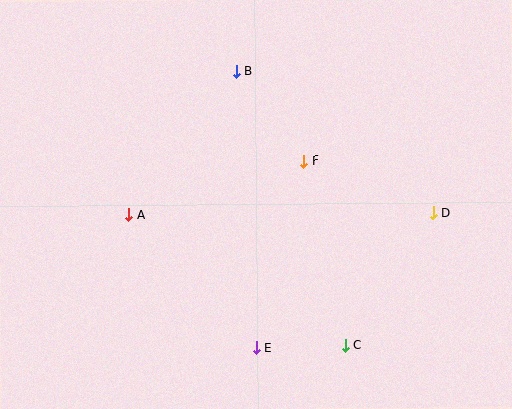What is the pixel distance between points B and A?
The distance between B and A is 179 pixels.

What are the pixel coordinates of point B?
Point B is at (236, 71).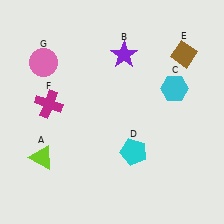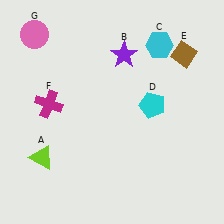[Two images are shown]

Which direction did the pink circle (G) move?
The pink circle (G) moved up.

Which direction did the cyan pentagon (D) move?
The cyan pentagon (D) moved up.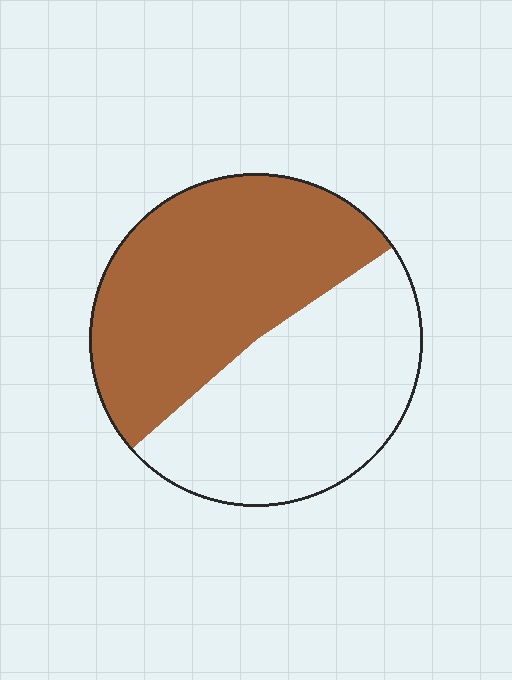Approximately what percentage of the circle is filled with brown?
Approximately 50%.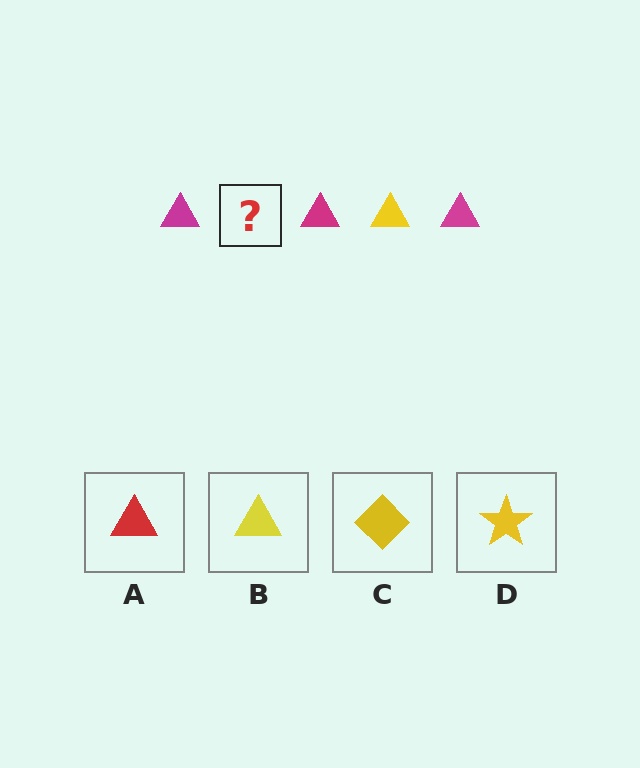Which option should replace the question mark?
Option B.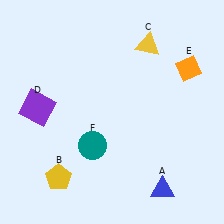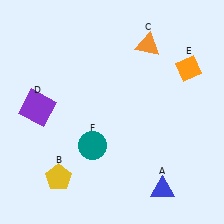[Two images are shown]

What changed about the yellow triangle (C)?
In Image 1, C is yellow. In Image 2, it changed to orange.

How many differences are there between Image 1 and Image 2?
There is 1 difference between the two images.